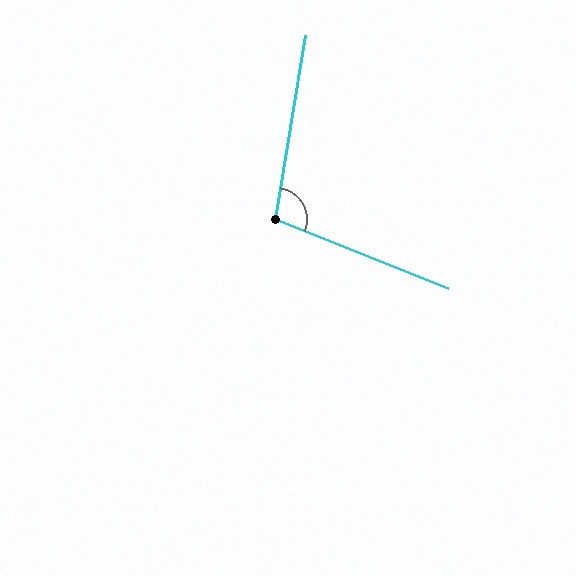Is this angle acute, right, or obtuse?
It is obtuse.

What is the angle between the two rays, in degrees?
Approximately 103 degrees.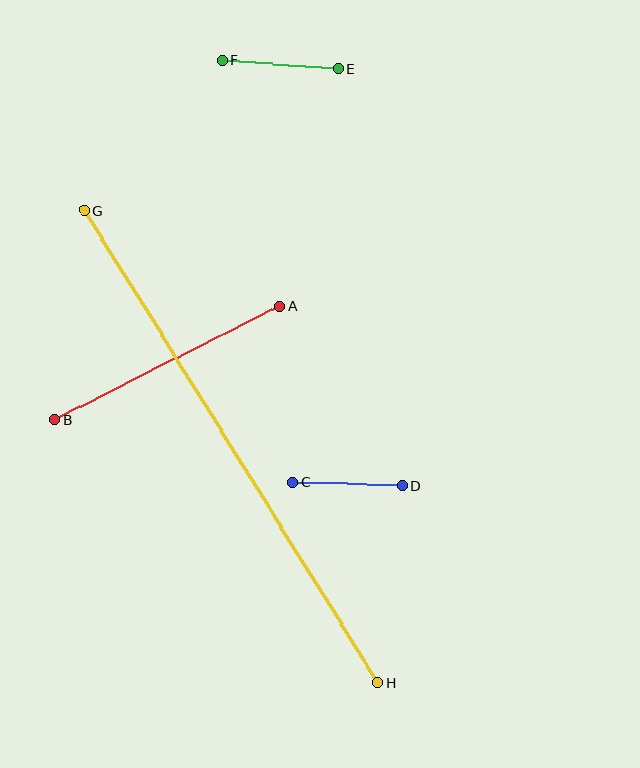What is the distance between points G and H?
The distance is approximately 556 pixels.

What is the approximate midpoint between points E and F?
The midpoint is at approximately (281, 65) pixels.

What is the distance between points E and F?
The distance is approximately 116 pixels.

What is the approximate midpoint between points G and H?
The midpoint is at approximately (231, 446) pixels.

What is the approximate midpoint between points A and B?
The midpoint is at approximately (167, 363) pixels.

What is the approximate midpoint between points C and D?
The midpoint is at approximately (348, 484) pixels.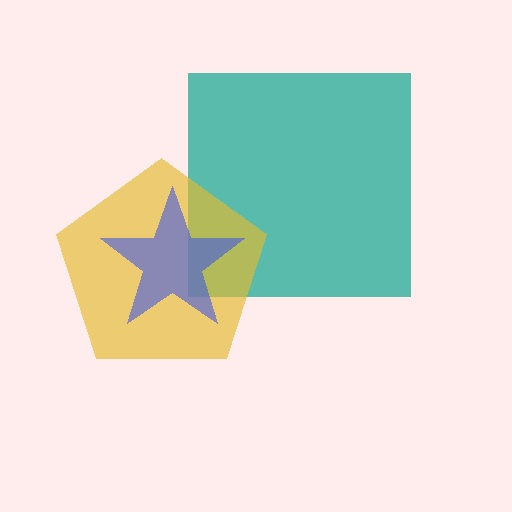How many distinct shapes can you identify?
There are 3 distinct shapes: a teal square, a yellow pentagon, a blue star.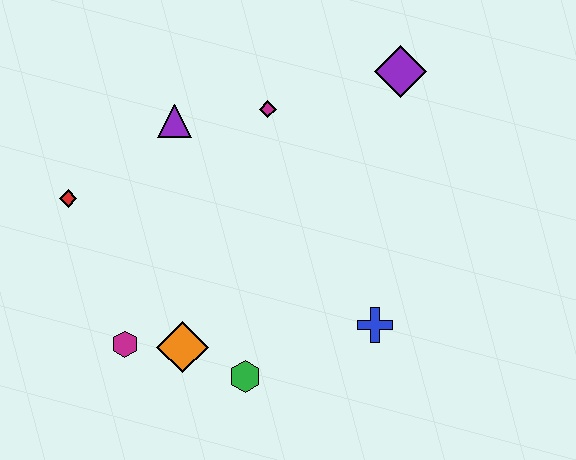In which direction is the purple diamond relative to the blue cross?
The purple diamond is above the blue cross.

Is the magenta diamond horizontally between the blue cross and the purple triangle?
Yes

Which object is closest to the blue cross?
The green hexagon is closest to the blue cross.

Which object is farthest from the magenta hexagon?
The purple diamond is farthest from the magenta hexagon.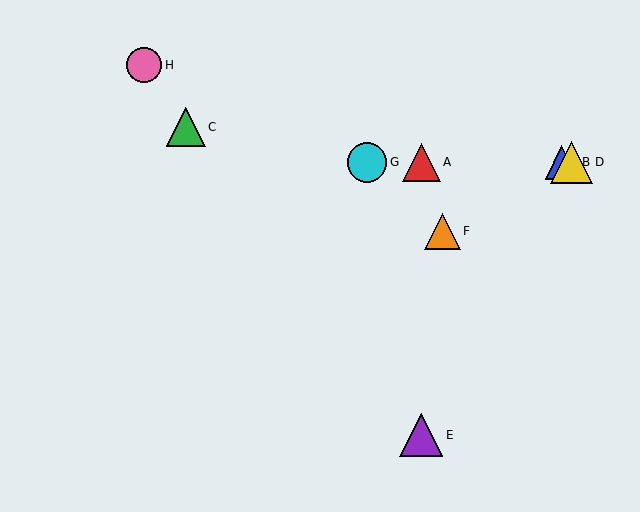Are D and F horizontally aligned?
No, D is at y≈162 and F is at y≈231.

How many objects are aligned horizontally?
4 objects (A, B, D, G) are aligned horizontally.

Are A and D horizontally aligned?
Yes, both are at y≈162.